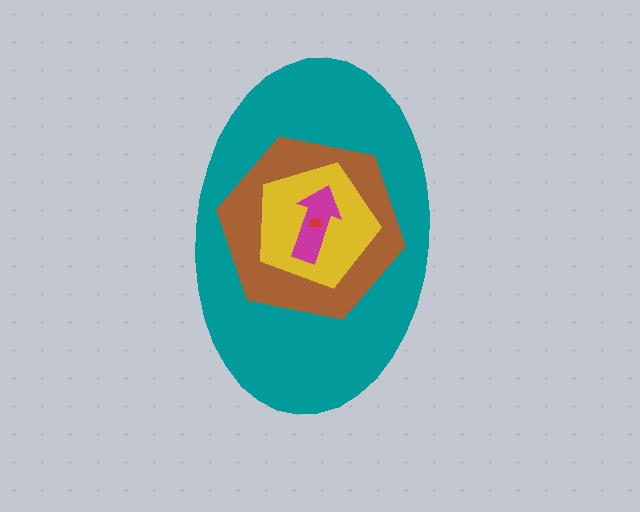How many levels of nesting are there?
5.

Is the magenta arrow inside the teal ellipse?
Yes.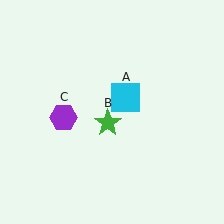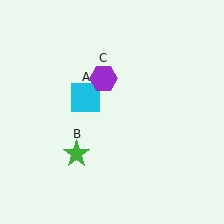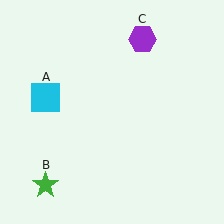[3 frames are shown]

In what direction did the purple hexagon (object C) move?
The purple hexagon (object C) moved up and to the right.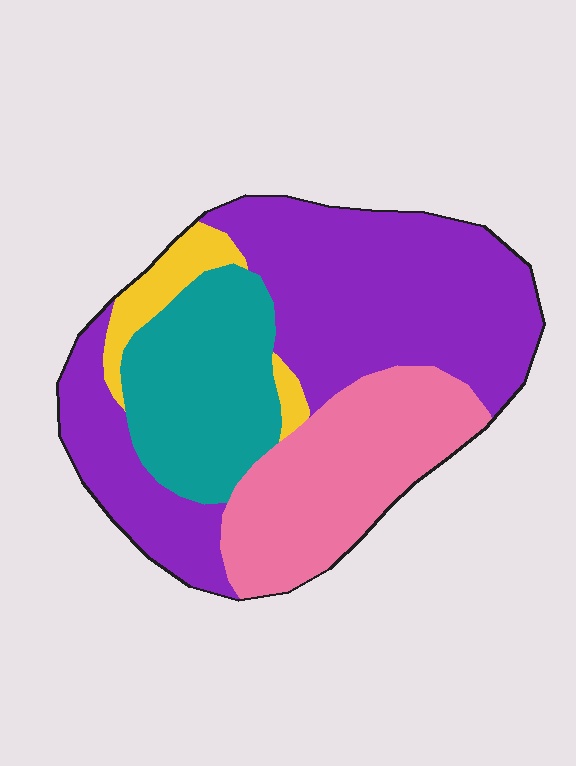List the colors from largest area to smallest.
From largest to smallest: purple, pink, teal, yellow.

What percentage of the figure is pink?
Pink takes up about one quarter (1/4) of the figure.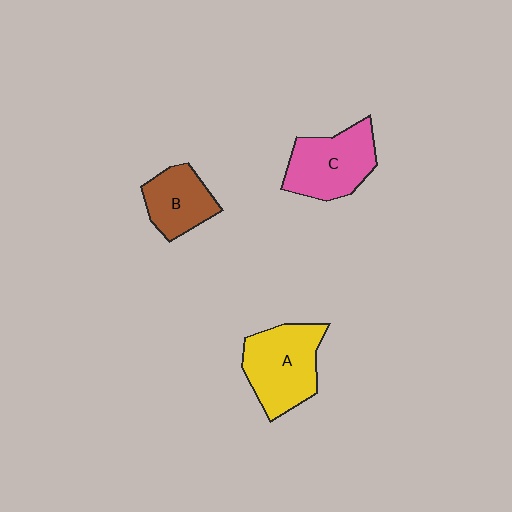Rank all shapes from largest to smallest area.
From largest to smallest: A (yellow), C (pink), B (brown).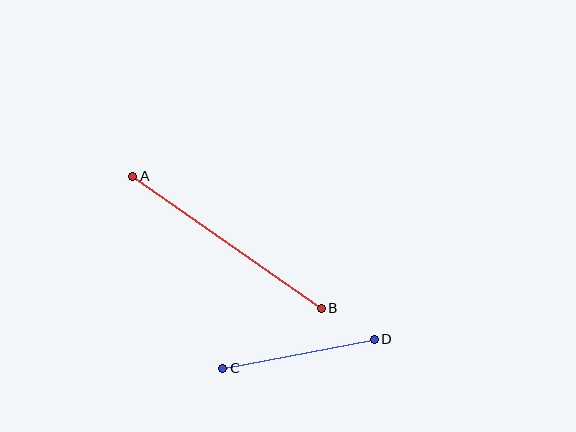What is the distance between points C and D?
The distance is approximately 154 pixels.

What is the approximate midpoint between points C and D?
The midpoint is at approximately (298, 354) pixels.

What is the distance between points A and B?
The distance is approximately 230 pixels.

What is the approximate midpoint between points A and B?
The midpoint is at approximately (227, 242) pixels.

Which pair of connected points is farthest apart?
Points A and B are farthest apart.